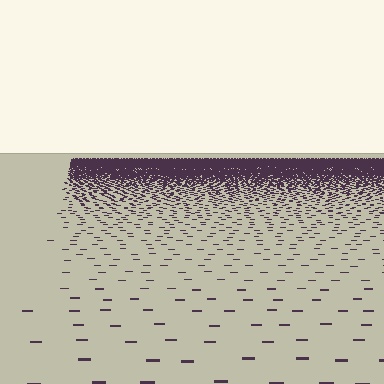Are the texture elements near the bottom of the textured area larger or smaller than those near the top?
Larger. Near the bottom, elements are closer to the viewer and appear at a bigger on-screen size.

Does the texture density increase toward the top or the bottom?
Density increases toward the top.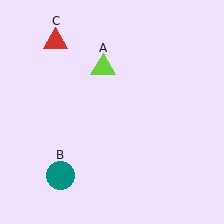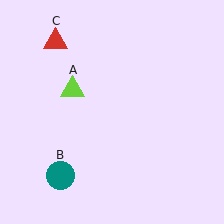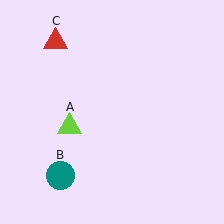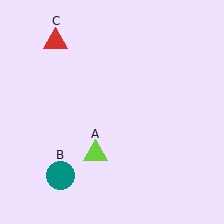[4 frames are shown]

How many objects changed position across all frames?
1 object changed position: lime triangle (object A).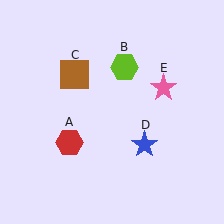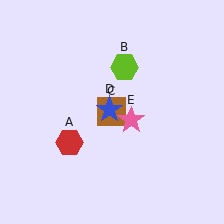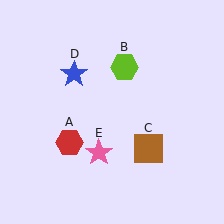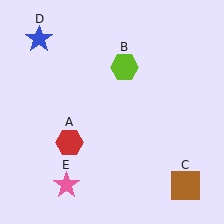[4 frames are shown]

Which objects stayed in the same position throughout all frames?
Red hexagon (object A) and lime hexagon (object B) remained stationary.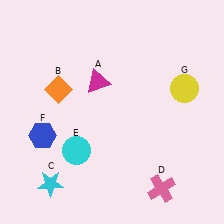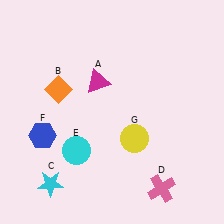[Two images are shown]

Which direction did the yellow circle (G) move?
The yellow circle (G) moved down.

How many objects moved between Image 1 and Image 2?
1 object moved between the two images.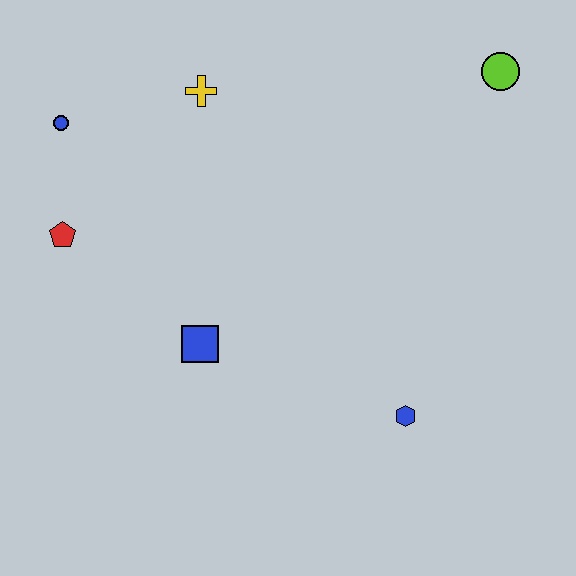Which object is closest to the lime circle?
The yellow cross is closest to the lime circle.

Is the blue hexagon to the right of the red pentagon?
Yes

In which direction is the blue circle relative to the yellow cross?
The blue circle is to the left of the yellow cross.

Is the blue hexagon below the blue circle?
Yes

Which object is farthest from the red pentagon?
The lime circle is farthest from the red pentagon.